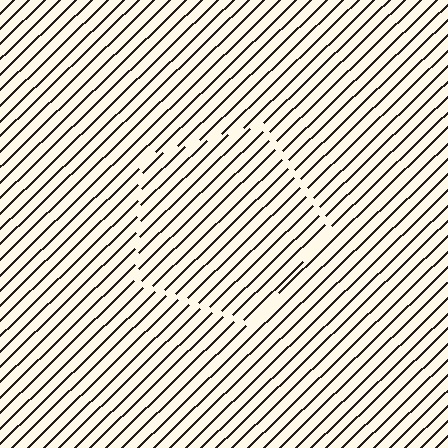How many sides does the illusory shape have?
5 sides — the line-ends trace a pentagon.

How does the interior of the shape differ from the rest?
The interior of the shape contains the same grating, shifted by half a period — the contour is defined by the phase discontinuity where line-ends from the inner and outer gratings abut.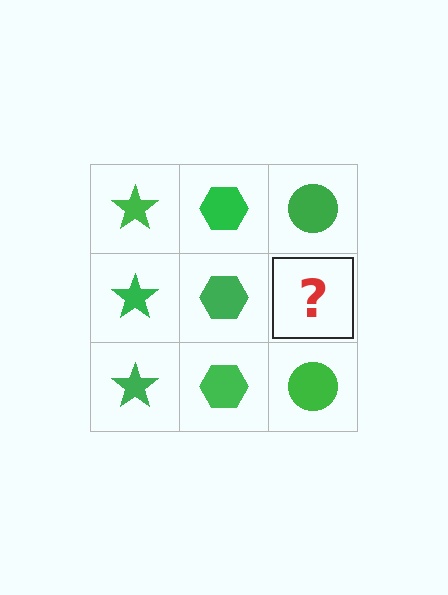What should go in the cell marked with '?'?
The missing cell should contain a green circle.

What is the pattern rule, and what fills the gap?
The rule is that each column has a consistent shape. The gap should be filled with a green circle.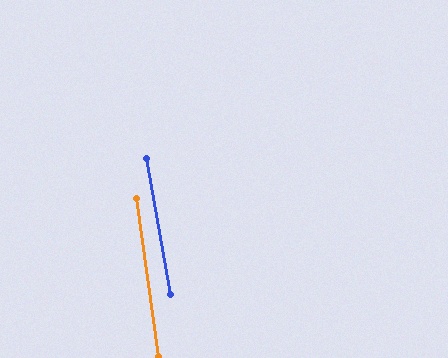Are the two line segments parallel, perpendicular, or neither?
Parallel — their directions differ by only 1.9°.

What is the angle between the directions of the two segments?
Approximately 2 degrees.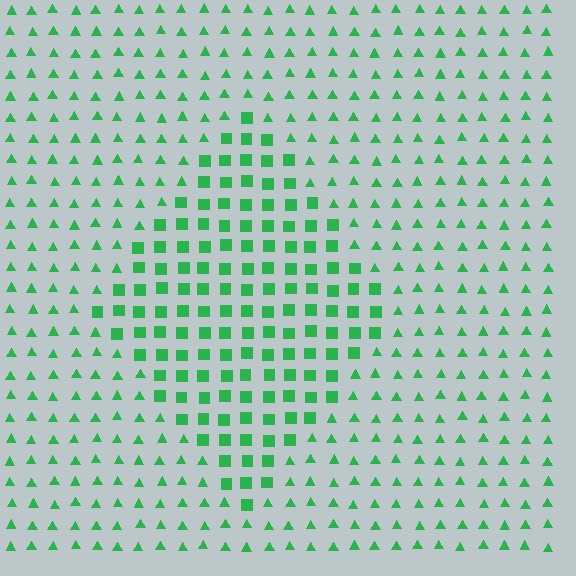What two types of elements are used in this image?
The image uses squares inside the diamond region and triangles outside it.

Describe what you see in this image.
The image is filled with small green elements arranged in a uniform grid. A diamond-shaped region contains squares, while the surrounding area contains triangles. The boundary is defined purely by the change in element shape.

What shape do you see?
I see a diamond.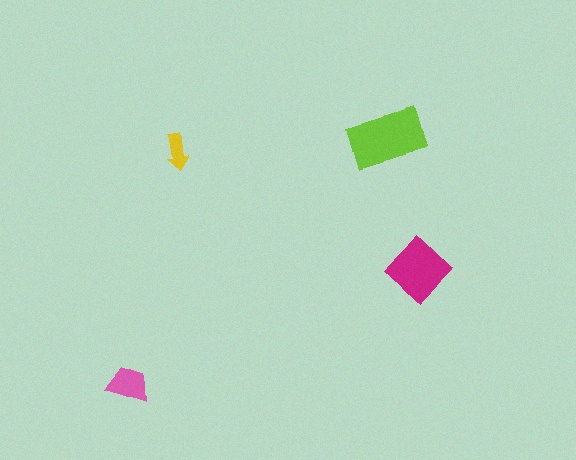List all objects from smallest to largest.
The yellow arrow, the pink trapezoid, the magenta diamond, the lime rectangle.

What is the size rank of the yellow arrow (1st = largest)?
4th.